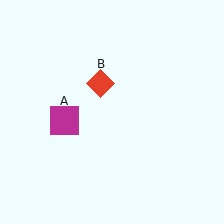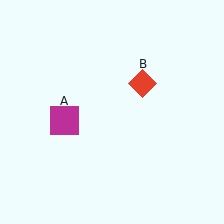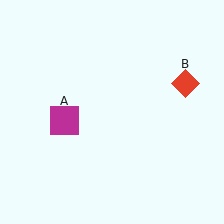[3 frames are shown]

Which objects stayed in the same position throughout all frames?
Magenta square (object A) remained stationary.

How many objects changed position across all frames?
1 object changed position: red diamond (object B).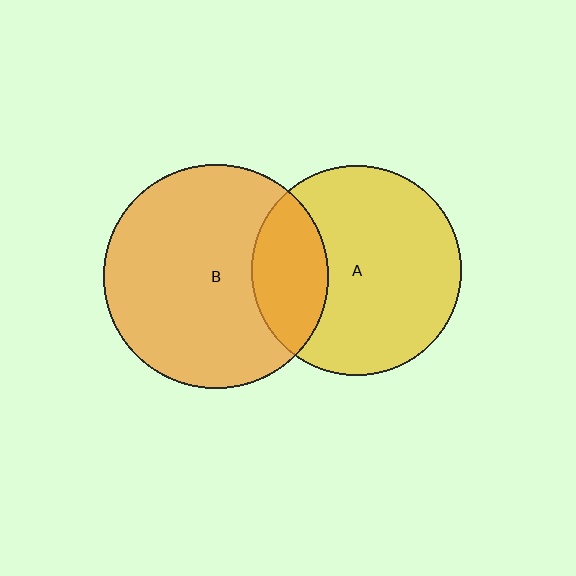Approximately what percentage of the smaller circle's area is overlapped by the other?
Approximately 25%.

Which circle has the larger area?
Circle B (orange).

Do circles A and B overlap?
Yes.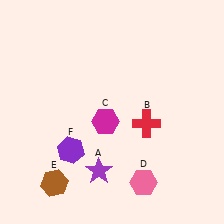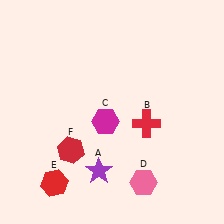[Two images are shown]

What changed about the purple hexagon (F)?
In Image 1, F is purple. In Image 2, it changed to red.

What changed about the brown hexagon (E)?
In Image 1, E is brown. In Image 2, it changed to red.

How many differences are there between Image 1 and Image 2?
There are 2 differences between the two images.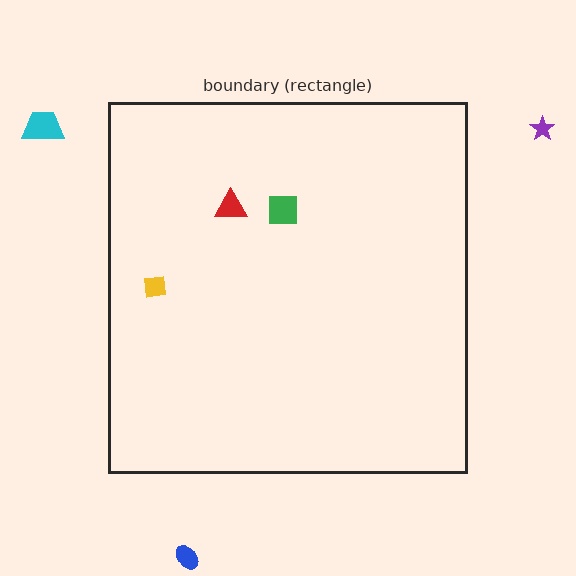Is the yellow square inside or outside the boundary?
Inside.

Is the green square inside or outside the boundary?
Inside.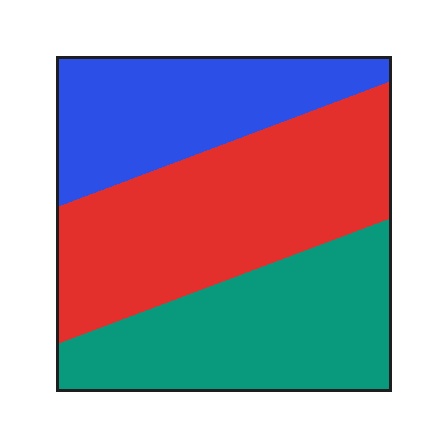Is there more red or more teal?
Red.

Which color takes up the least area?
Blue, at roughly 25%.